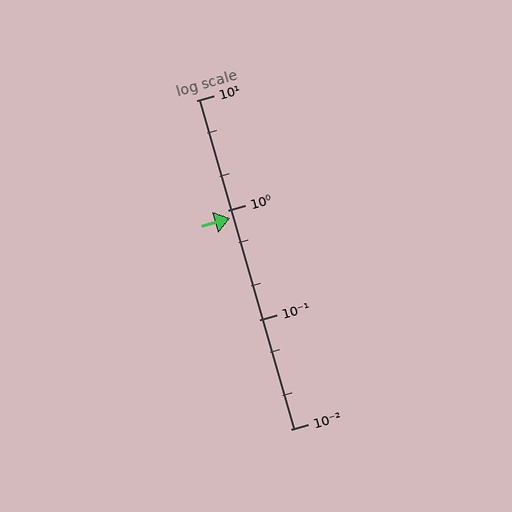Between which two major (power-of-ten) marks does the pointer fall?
The pointer is between 0.1 and 1.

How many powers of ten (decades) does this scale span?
The scale spans 3 decades, from 0.01 to 10.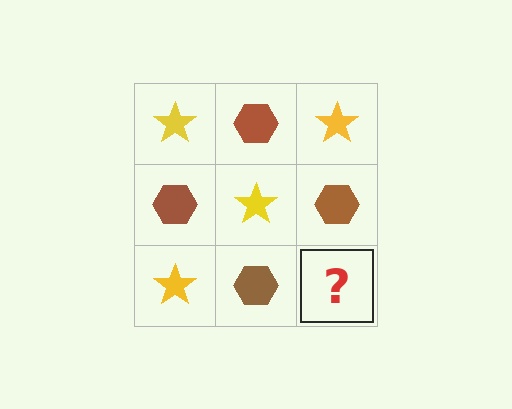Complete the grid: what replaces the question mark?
The question mark should be replaced with a yellow star.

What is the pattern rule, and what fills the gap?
The rule is that it alternates yellow star and brown hexagon in a checkerboard pattern. The gap should be filled with a yellow star.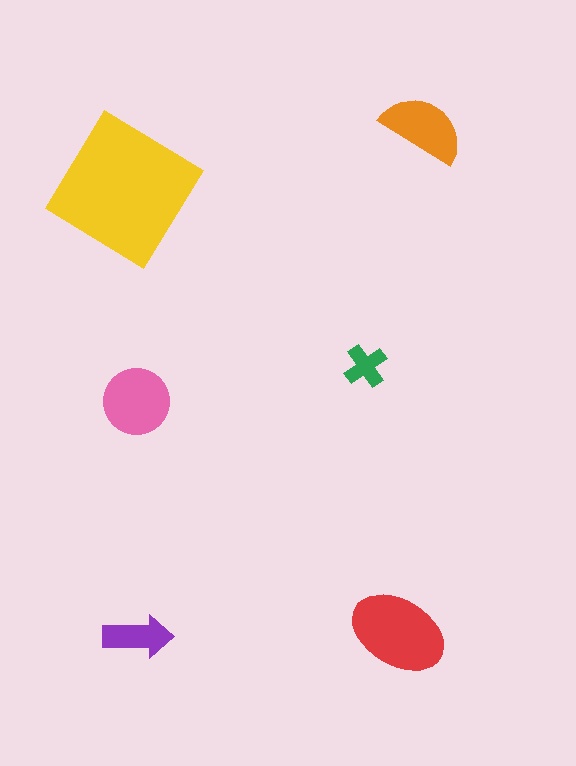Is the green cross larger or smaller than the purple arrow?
Smaller.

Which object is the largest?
The yellow diamond.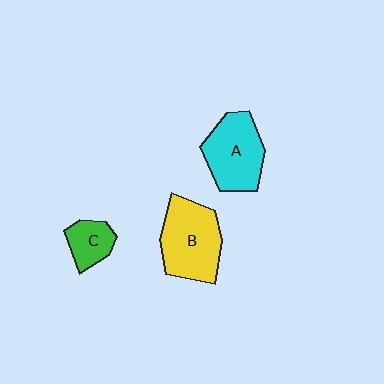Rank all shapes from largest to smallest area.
From largest to smallest: B (yellow), A (cyan), C (green).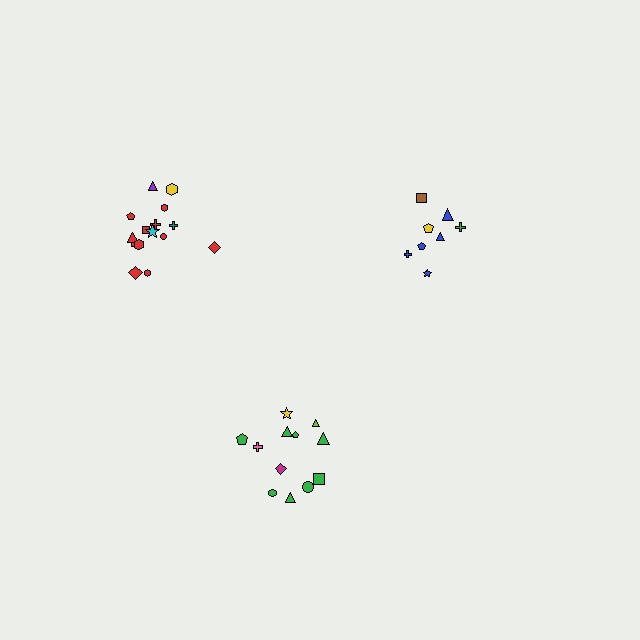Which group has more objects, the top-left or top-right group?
The top-left group.